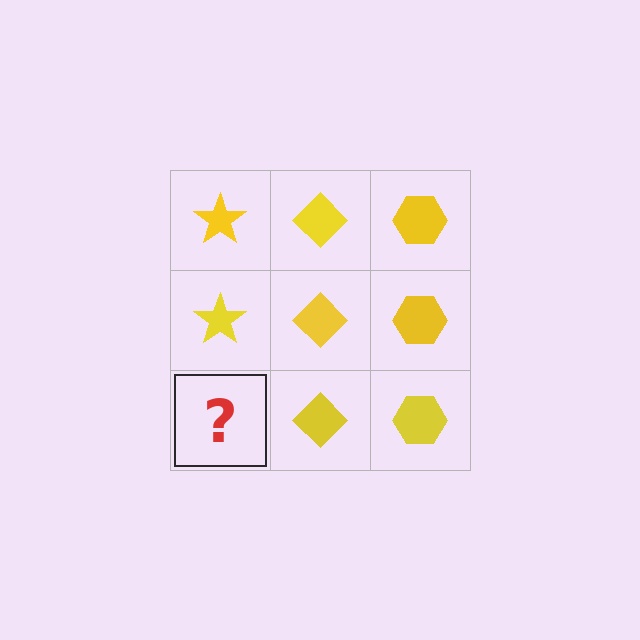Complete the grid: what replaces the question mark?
The question mark should be replaced with a yellow star.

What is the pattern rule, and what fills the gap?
The rule is that each column has a consistent shape. The gap should be filled with a yellow star.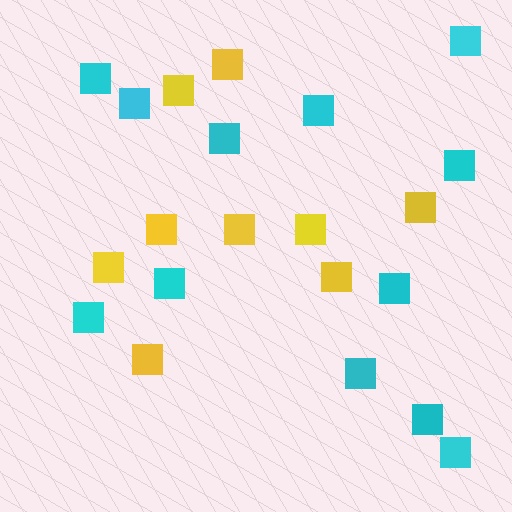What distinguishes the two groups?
There are 2 groups: one group of yellow squares (9) and one group of cyan squares (12).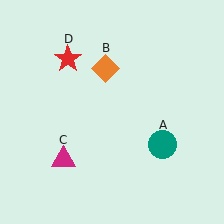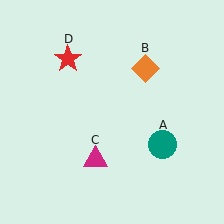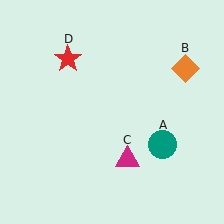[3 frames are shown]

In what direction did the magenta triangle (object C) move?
The magenta triangle (object C) moved right.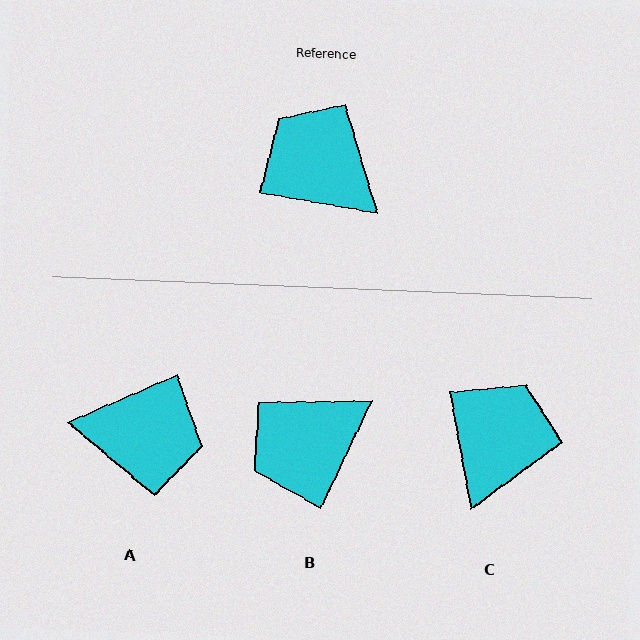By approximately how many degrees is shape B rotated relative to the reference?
Approximately 74 degrees counter-clockwise.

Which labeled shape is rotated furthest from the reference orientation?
A, about 147 degrees away.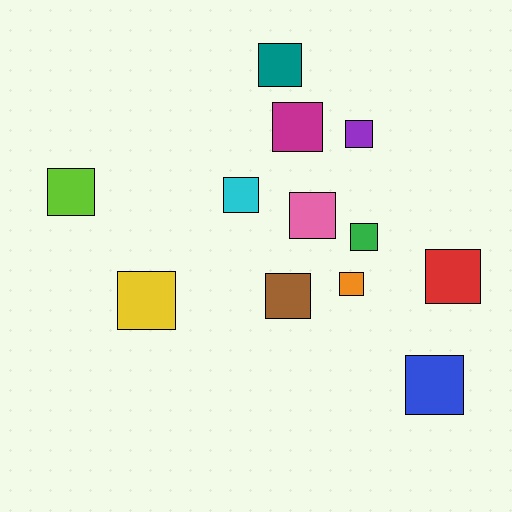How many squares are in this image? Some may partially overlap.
There are 12 squares.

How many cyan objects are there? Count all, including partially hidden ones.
There is 1 cyan object.